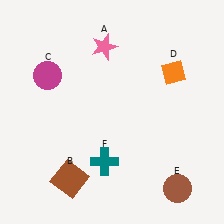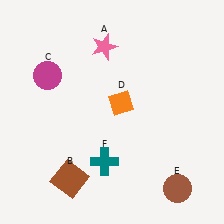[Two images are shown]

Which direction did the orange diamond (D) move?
The orange diamond (D) moved left.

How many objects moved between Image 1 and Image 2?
1 object moved between the two images.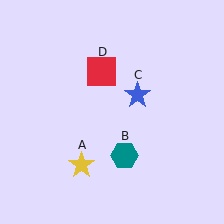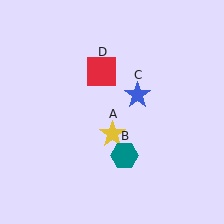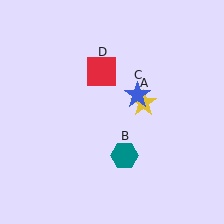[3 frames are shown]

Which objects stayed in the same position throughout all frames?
Teal hexagon (object B) and blue star (object C) and red square (object D) remained stationary.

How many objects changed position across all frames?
1 object changed position: yellow star (object A).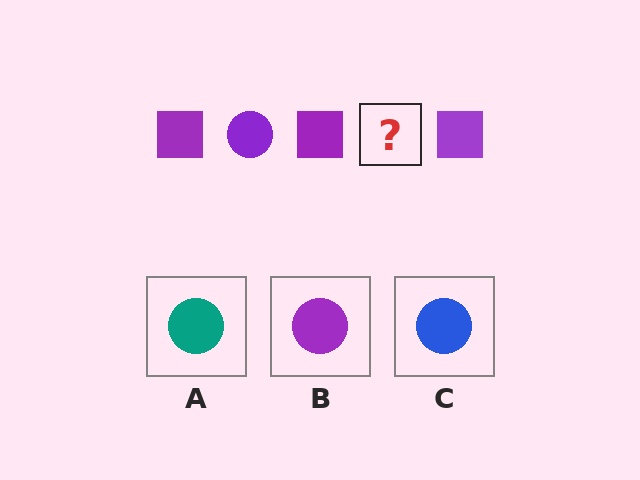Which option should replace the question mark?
Option B.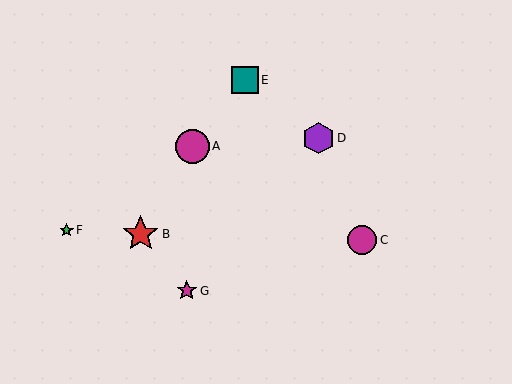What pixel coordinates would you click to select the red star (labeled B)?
Click at (141, 234) to select the red star B.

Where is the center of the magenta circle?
The center of the magenta circle is at (192, 146).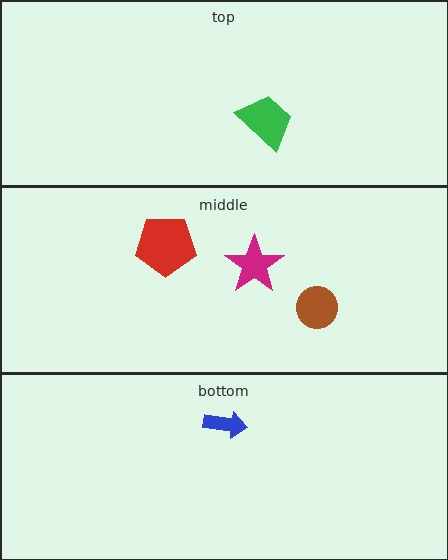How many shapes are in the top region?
1.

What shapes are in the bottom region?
The blue arrow.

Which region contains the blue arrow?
The bottom region.